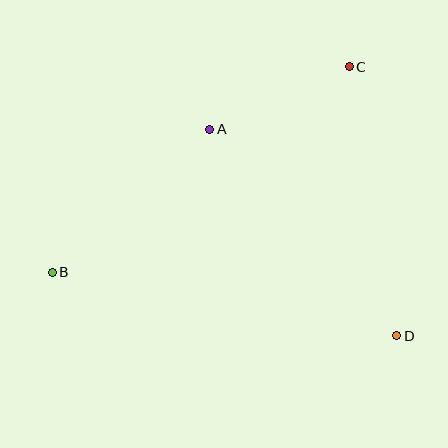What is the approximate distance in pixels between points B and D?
The distance between B and D is approximately 350 pixels.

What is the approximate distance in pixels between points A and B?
The distance between A and B is approximately 212 pixels.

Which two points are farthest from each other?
Points B and C are farthest from each other.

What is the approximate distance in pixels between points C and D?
The distance between C and D is approximately 273 pixels.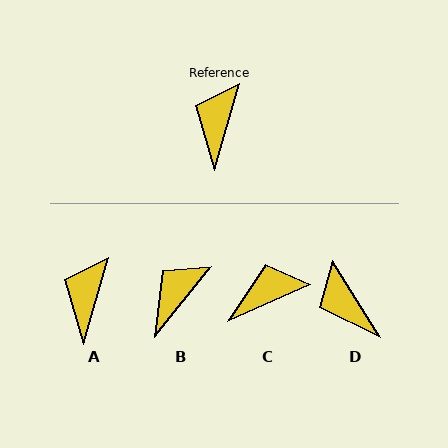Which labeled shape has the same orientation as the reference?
A.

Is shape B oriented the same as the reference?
No, it is off by about 23 degrees.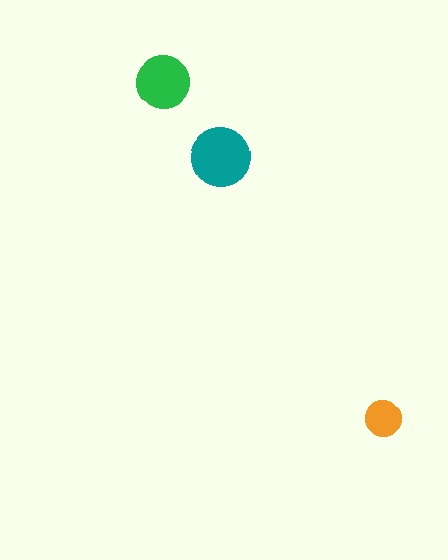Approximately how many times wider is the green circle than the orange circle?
About 1.5 times wider.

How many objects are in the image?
There are 3 objects in the image.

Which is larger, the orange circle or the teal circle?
The teal one.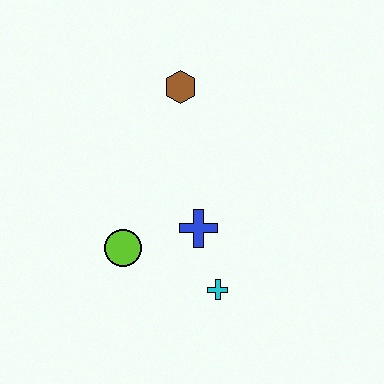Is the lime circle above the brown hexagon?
No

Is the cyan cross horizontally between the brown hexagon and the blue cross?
No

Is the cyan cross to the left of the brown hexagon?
No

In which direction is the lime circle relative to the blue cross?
The lime circle is to the left of the blue cross.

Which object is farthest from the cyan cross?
The brown hexagon is farthest from the cyan cross.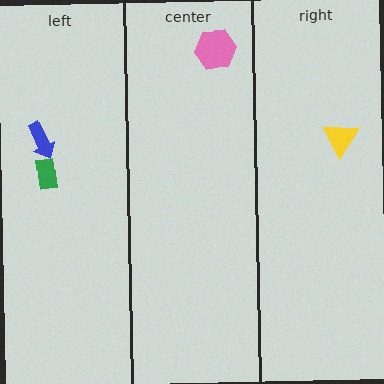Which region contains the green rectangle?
The left region.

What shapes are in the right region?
The yellow triangle.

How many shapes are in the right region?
1.